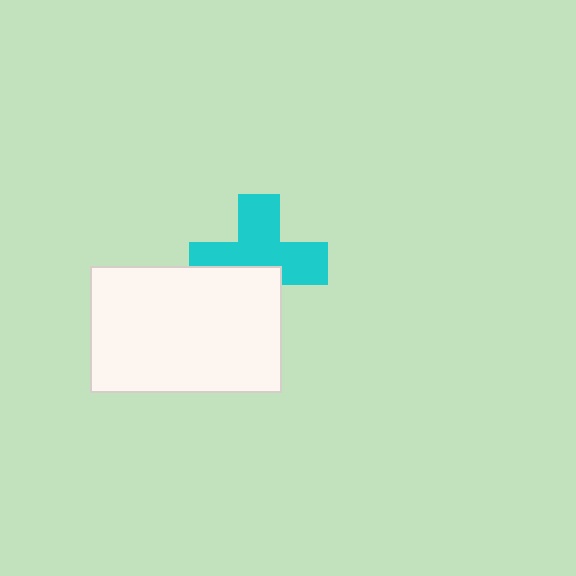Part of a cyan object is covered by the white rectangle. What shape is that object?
It is a cross.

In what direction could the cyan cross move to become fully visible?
The cyan cross could move up. That would shift it out from behind the white rectangle entirely.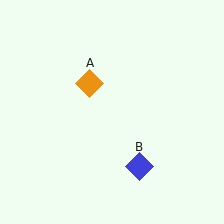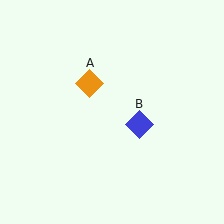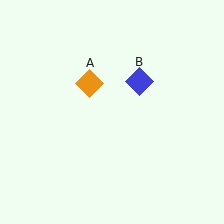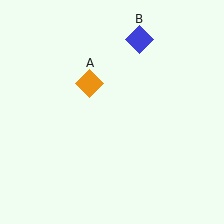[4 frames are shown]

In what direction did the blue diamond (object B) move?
The blue diamond (object B) moved up.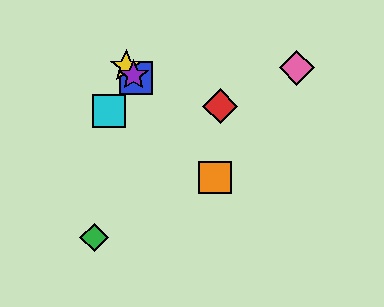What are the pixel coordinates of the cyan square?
The cyan square is at (109, 111).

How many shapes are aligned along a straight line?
4 shapes (the blue square, the yellow star, the purple star, the orange square) are aligned along a straight line.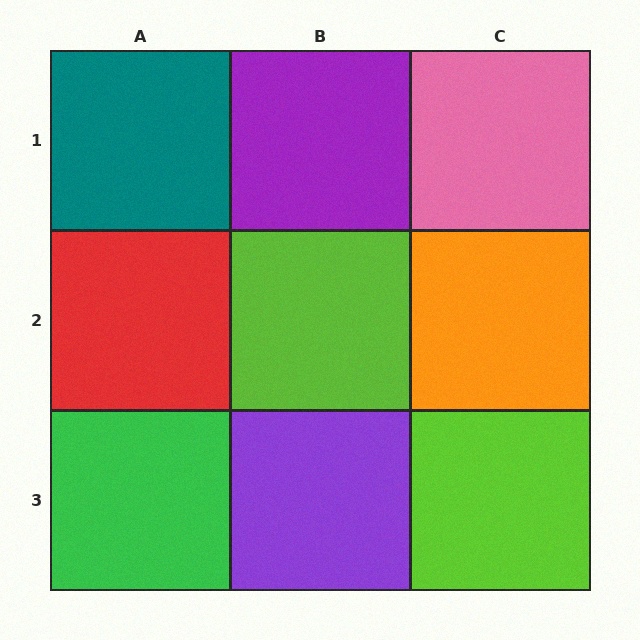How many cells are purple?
2 cells are purple.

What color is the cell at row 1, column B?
Purple.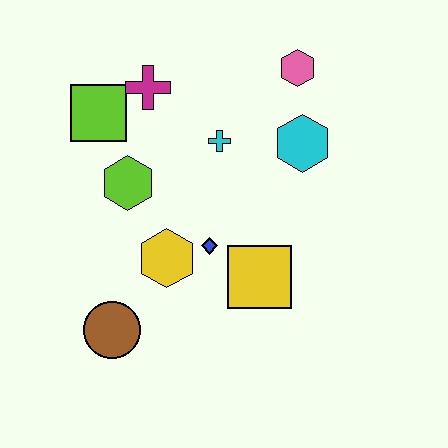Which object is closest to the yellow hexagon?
The blue diamond is closest to the yellow hexagon.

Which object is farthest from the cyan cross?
The brown circle is farthest from the cyan cross.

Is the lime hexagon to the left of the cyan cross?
Yes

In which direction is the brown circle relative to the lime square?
The brown circle is below the lime square.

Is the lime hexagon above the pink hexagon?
No